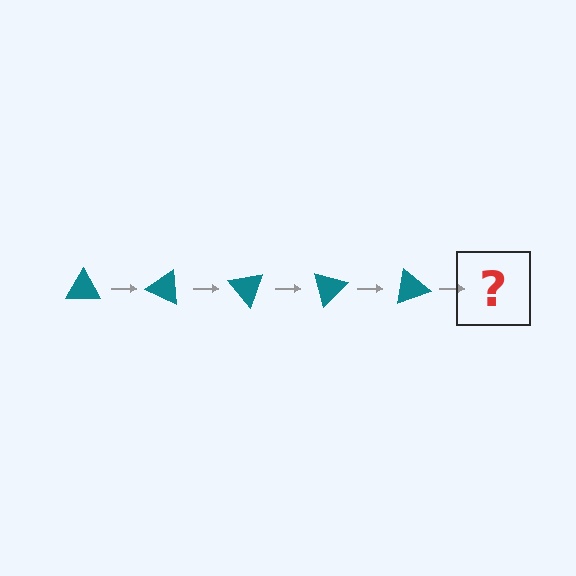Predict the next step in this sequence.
The next step is a teal triangle rotated 125 degrees.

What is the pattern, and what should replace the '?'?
The pattern is that the triangle rotates 25 degrees each step. The '?' should be a teal triangle rotated 125 degrees.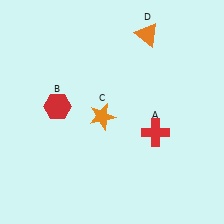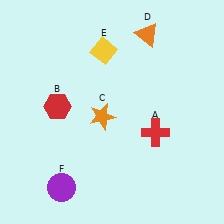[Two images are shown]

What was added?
A yellow diamond (E), a purple circle (F) were added in Image 2.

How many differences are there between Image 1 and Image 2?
There are 2 differences between the two images.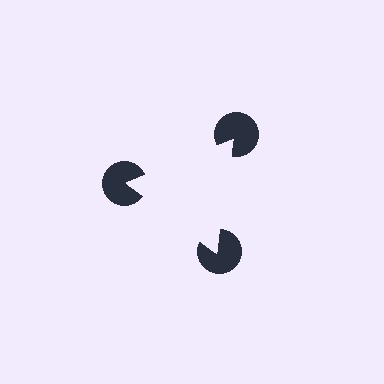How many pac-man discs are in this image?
There are 3 — one at each vertex of the illusory triangle.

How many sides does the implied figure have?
3 sides.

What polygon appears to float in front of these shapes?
An illusory triangle — its edges are inferred from the aligned wedge cuts in the pac-man discs, not physically drawn.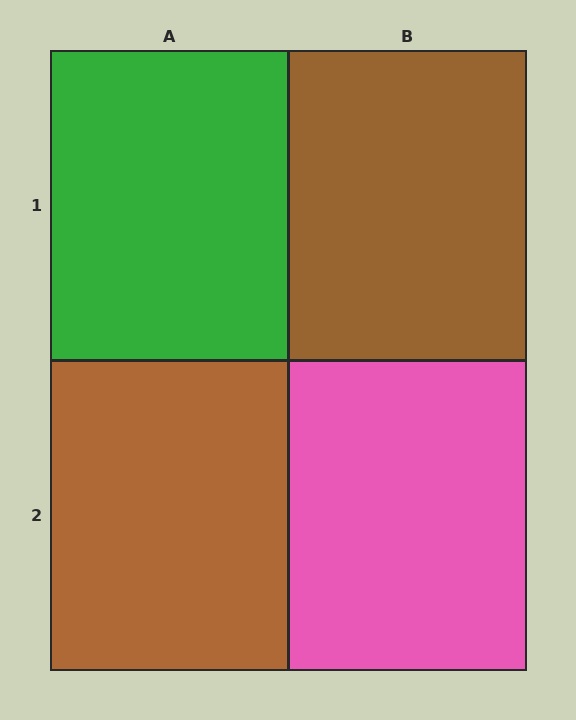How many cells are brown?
2 cells are brown.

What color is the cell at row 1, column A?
Green.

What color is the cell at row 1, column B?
Brown.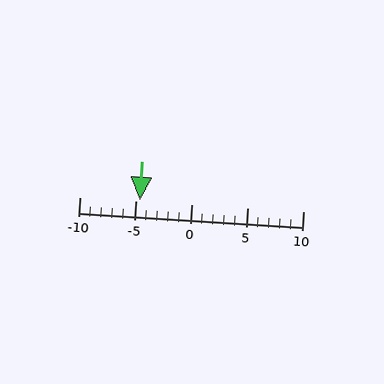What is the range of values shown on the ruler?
The ruler shows values from -10 to 10.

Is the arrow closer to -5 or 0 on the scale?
The arrow is closer to -5.